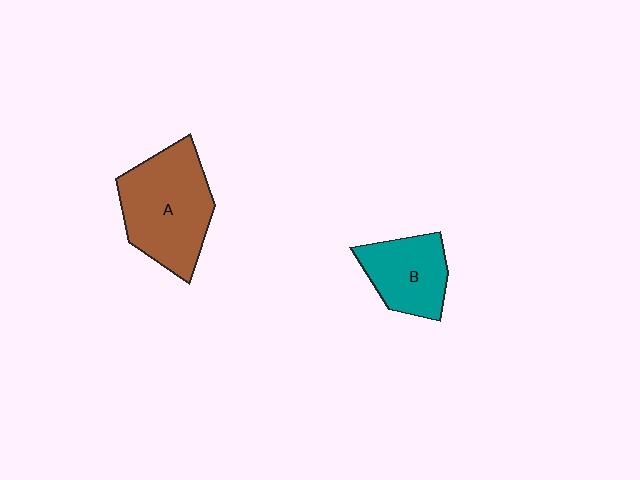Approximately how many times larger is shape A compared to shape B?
Approximately 1.6 times.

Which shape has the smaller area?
Shape B (teal).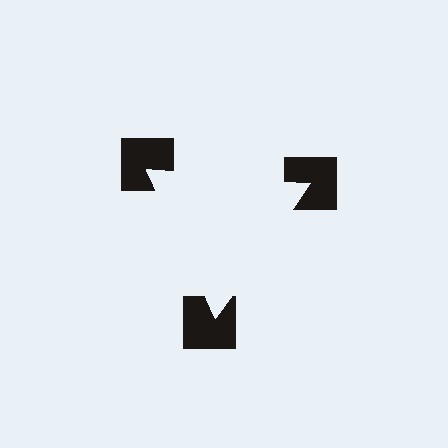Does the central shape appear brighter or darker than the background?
It typically appears slightly brighter than the background, even though no actual brightness change is drawn.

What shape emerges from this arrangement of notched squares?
An illusory triangle — its edges are inferred from the aligned wedge cuts in the notched squares, not physically drawn.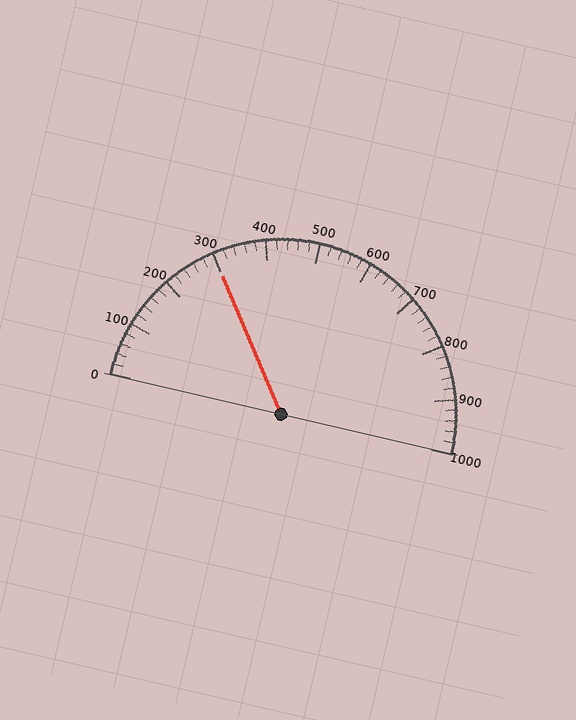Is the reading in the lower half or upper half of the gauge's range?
The reading is in the lower half of the range (0 to 1000).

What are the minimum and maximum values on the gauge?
The gauge ranges from 0 to 1000.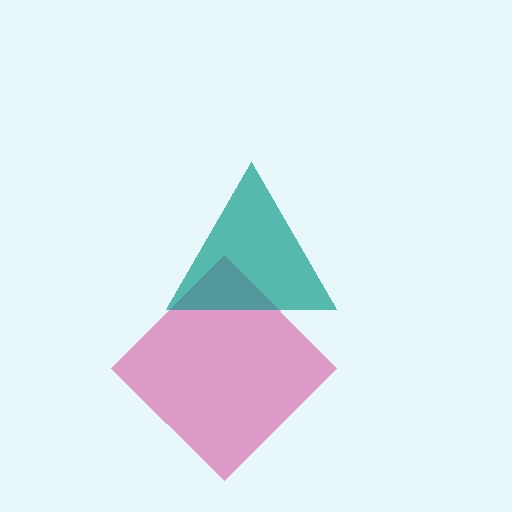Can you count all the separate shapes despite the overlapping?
Yes, there are 2 separate shapes.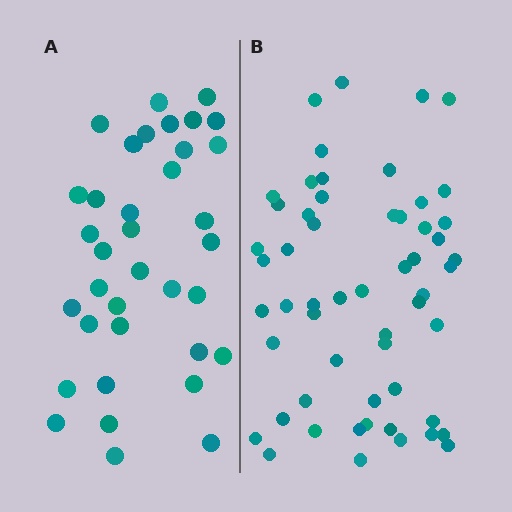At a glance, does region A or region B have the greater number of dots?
Region B (the right region) has more dots.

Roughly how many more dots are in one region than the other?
Region B has approximately 20 more dots than region A.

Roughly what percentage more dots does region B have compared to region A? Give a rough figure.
About 55% more.